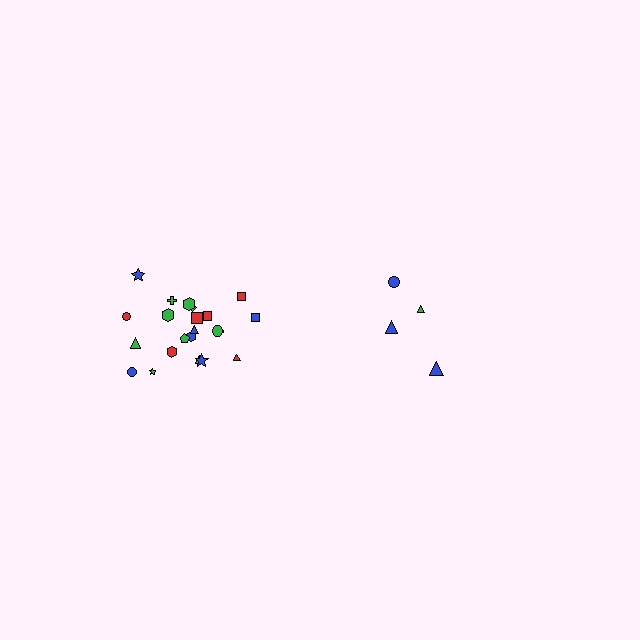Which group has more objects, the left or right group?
The left group.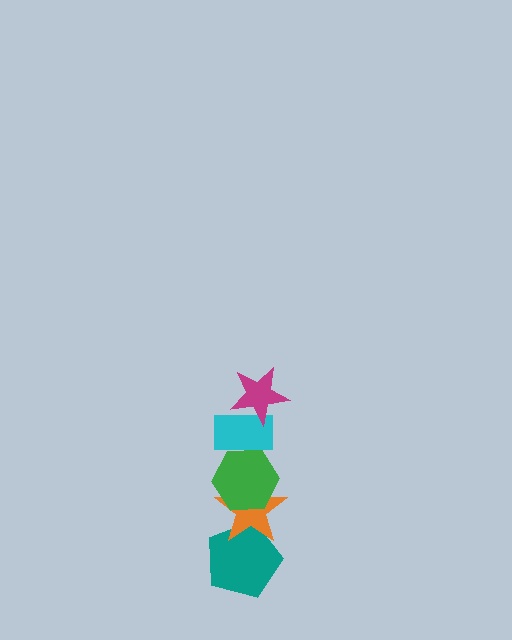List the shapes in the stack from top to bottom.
From top to bottom: the magenta star, the cyan rectangle, the green hexagon, the orange star, the teal pentagon.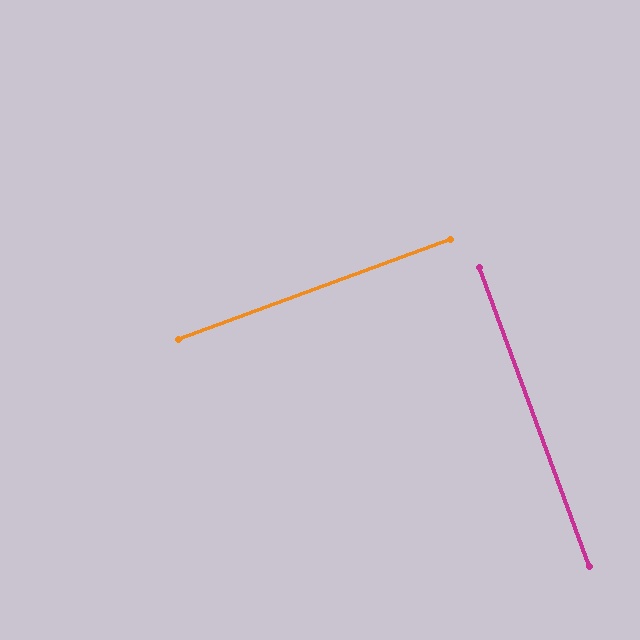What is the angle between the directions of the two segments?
Approximately 90 degrees.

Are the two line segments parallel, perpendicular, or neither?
Perpendicular — they meet at approximately 90°.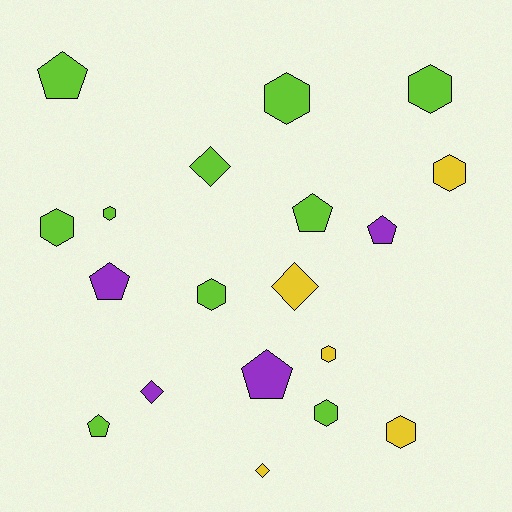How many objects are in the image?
There are 19 objects.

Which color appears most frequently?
Lime, with 10 objects.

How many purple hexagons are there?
There are no purple hexagons.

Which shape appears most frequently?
Hexagon, with 9 objects.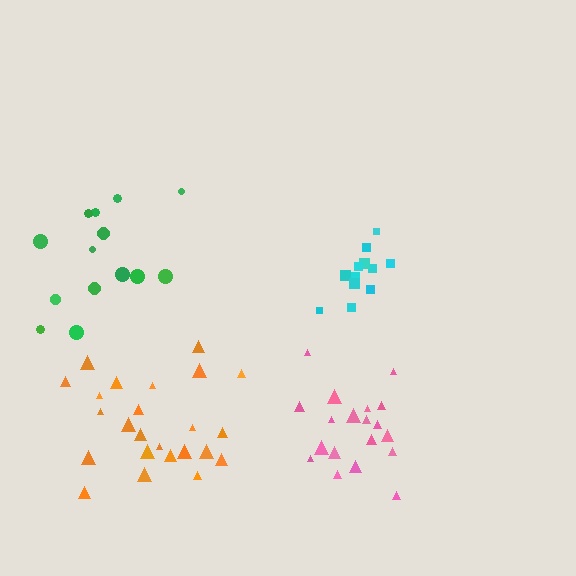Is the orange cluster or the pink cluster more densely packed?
Pink.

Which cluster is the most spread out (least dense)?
Green.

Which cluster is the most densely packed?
Cyan.